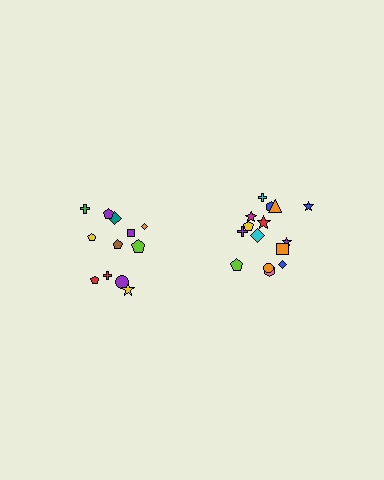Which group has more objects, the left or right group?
The right group.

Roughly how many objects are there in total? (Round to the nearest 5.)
Roughly 25 objects in total.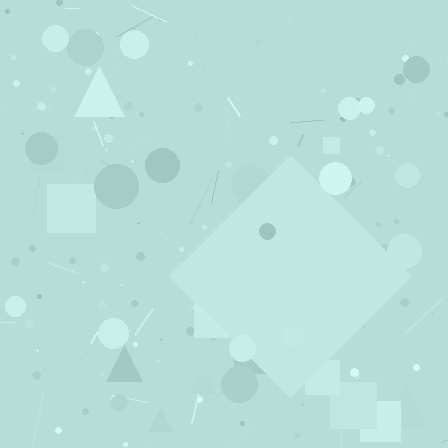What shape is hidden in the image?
A diamond is hidden in the image.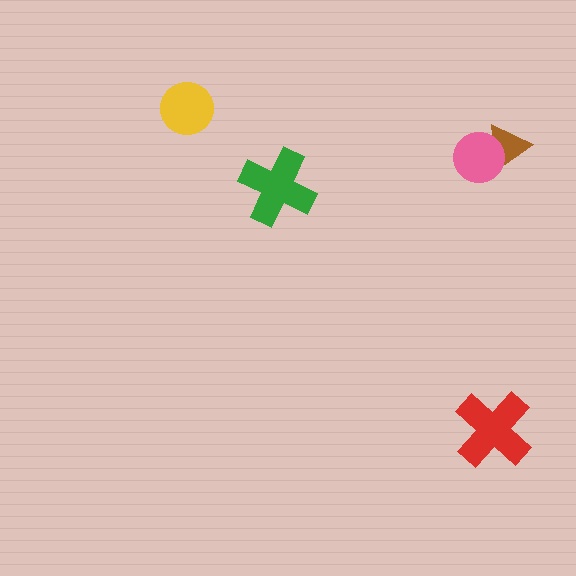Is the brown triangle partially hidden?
Yes, it is partially covered by another shape.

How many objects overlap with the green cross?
0 objects overlap with the green cross.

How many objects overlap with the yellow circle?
0 objects overlap with the yellow circle.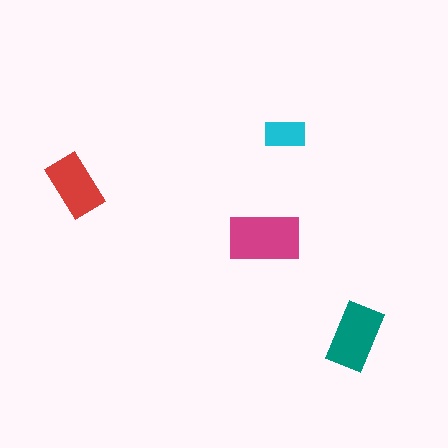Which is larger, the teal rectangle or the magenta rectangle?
The magenta one.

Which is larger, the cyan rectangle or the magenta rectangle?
The magenta one.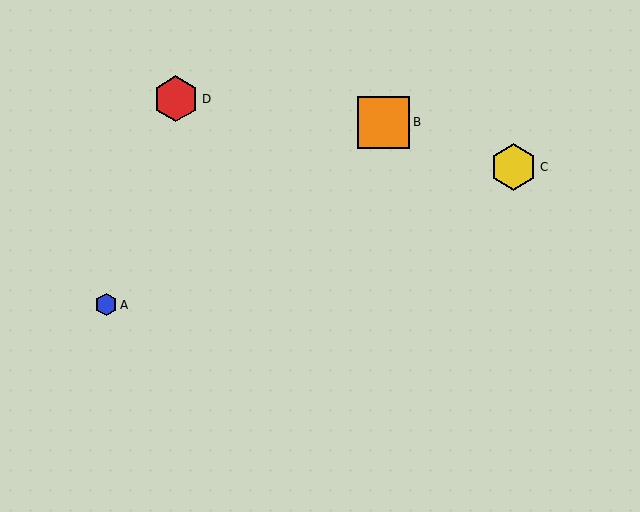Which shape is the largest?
The orange square (labeled B) is the largest.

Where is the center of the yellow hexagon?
The center of the yellow hexagon is at (513, 167).